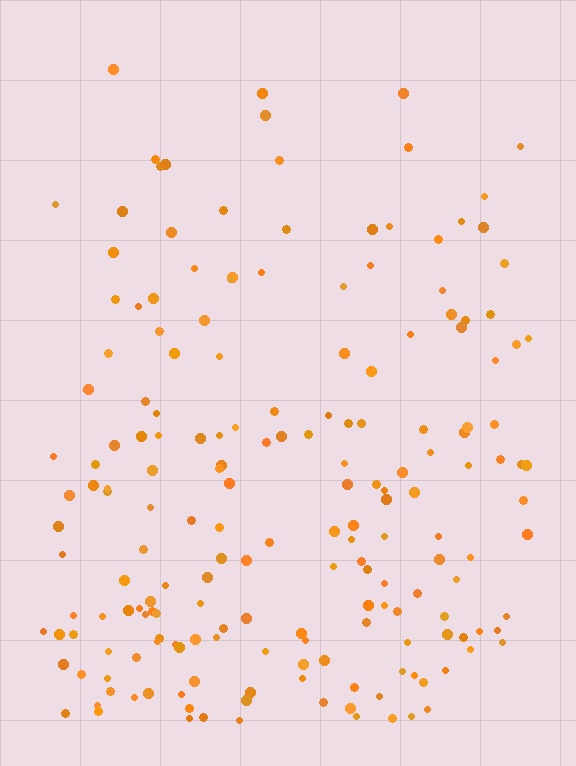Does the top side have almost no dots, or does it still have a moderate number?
Still a moderate number, just noticeably fewer than the bottom.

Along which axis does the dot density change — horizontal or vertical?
Vertical.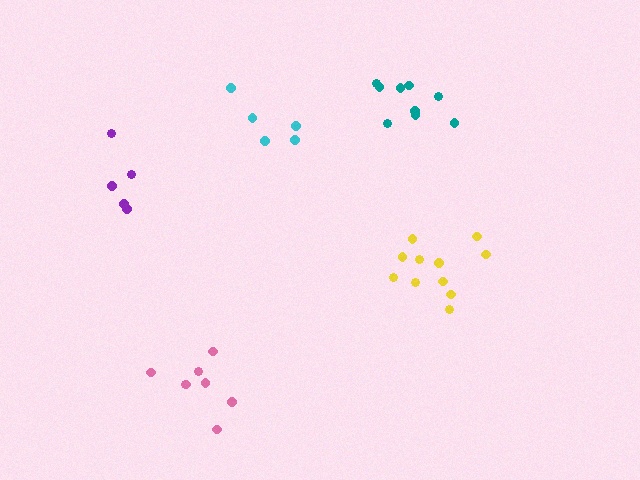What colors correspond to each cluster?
The clusters are colored: purple, cyan, yellow, pink, teal.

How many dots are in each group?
Group 1: 5 dots, Group 2: 5 dots, Group 3: 11 dots, Group 4: 8 dots, Group 5: 9 dots (38 total).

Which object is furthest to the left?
The purple cluster is leftmost.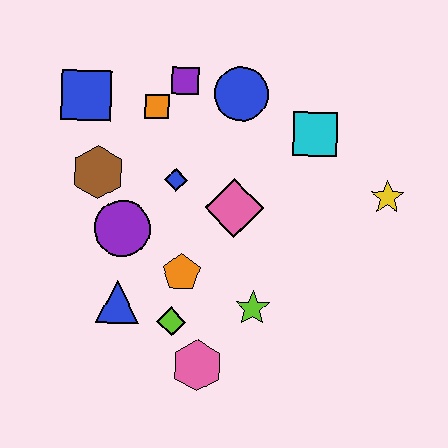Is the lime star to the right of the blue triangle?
Yes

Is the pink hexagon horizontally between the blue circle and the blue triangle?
Yes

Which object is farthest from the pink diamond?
The blue square is farthest from the pink diamond.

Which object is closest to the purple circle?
The brown hexagon is closest to the purple circle.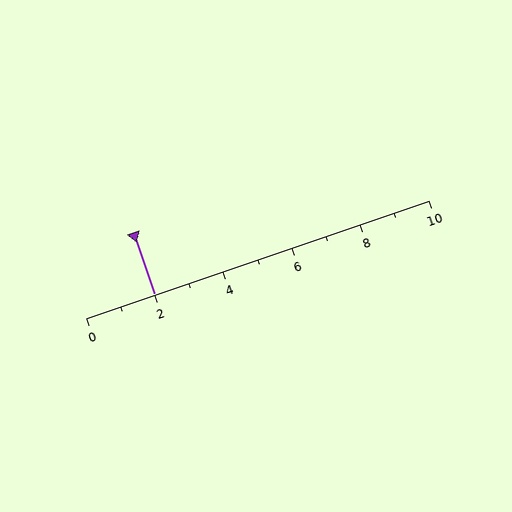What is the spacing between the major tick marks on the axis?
The major ticks are spaced 2 apart.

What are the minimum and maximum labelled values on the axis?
The axis runs from 0 to 10.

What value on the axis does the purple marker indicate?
The marker indicates approximately 2.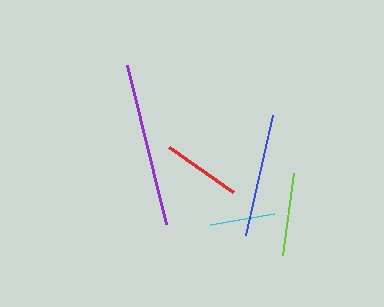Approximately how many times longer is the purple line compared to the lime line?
The purple line is approximately 2.0 times the length of the lime line.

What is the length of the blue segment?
The blue segment is approximately 123 pixels long.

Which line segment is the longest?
The purple line is the longest at approximately 164 pixels.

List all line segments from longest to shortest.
From longest to shortest: purple, blue, lime, red, cyan.